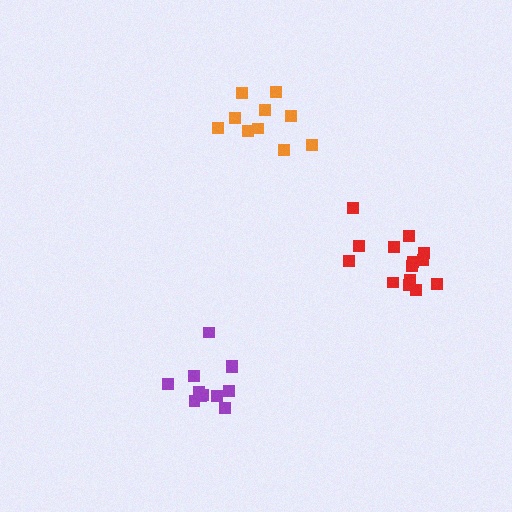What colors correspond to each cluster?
The clusters are colored: red, purple, orange.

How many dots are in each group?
Group 1: 15 dots, Group 2: 12 dots, Group 3: 10 dots (37 total).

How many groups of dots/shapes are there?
There are 3 groups.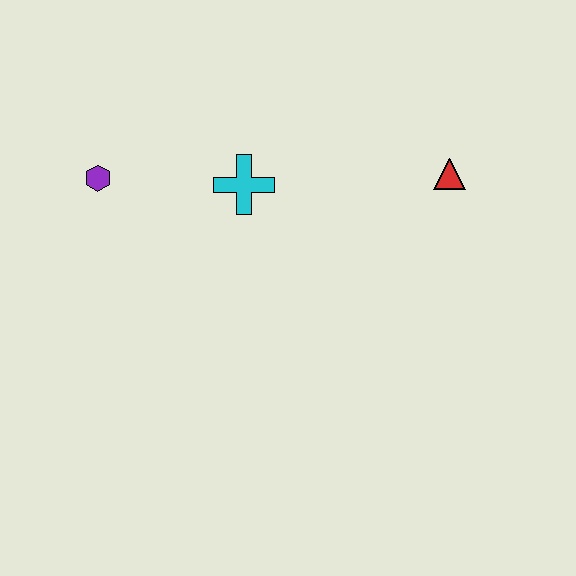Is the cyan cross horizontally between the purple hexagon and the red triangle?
Yes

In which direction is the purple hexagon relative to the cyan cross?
The purple hexagon is to the left of the cyan cross.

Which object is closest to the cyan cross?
The purple hexagon is closest to the cyan cross.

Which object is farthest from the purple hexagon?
The red triangle is farthest from the purple hexagon.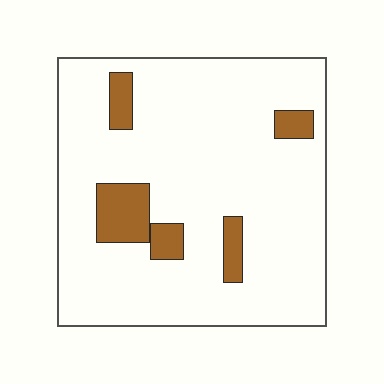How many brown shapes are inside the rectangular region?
5.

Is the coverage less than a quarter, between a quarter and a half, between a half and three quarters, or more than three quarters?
Less than a quarter.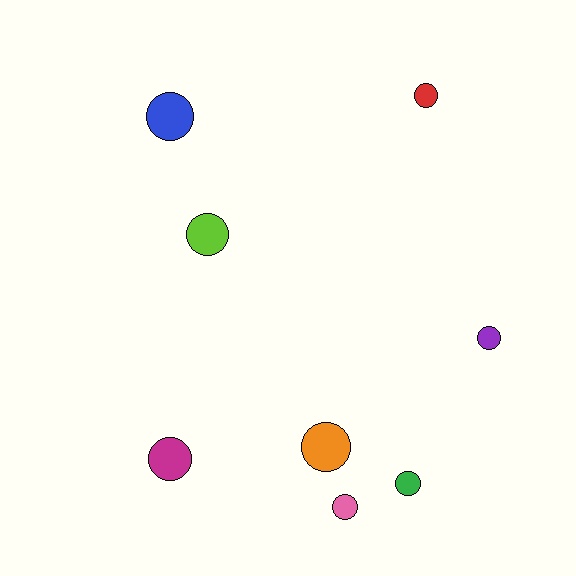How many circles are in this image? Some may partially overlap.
There are 8 circles.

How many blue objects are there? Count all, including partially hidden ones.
There is 1 blue object.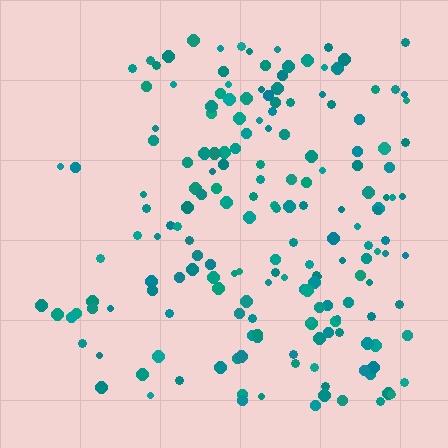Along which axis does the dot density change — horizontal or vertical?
Horizontal.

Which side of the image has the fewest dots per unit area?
The left.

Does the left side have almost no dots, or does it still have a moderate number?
Still a moderate number, just noticeably fewer than the right.